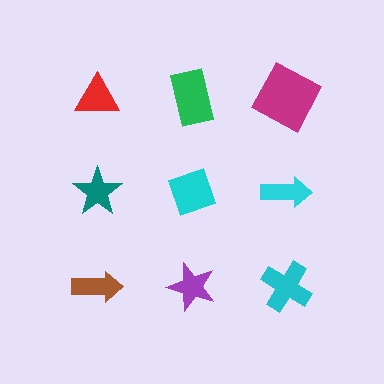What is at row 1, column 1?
A red triangle.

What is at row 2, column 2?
A cyan diamond.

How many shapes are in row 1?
3 shapes.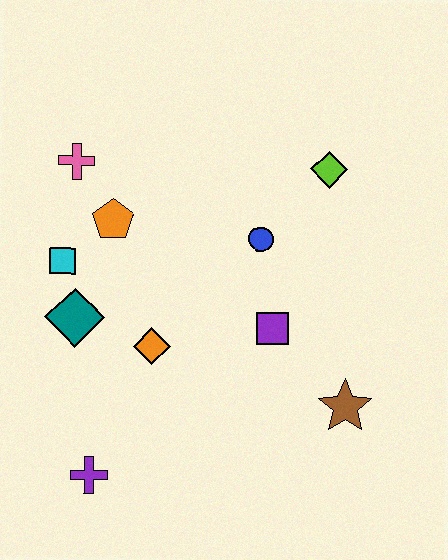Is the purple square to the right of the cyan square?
Yes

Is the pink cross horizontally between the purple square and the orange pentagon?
No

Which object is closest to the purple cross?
The orange diamond is closest to the purple cross.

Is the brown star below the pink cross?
Yes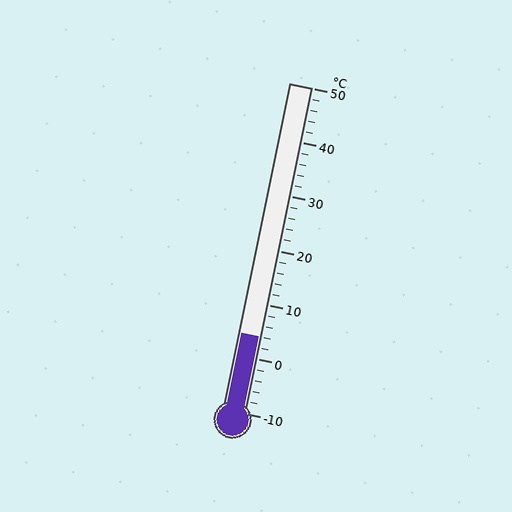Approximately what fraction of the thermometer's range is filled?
The thermometer is filled to approximately 25% of its range.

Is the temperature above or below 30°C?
The temperature is below 30°C.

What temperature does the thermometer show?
The thermometer shows approximately 4°C.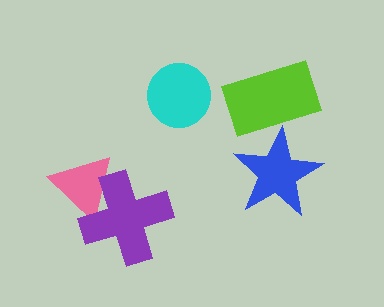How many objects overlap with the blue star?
1 object overlaps with the blue star.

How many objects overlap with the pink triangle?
1 object overlaps with the pink triangle.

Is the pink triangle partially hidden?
Yes, it is partially covered by another shape.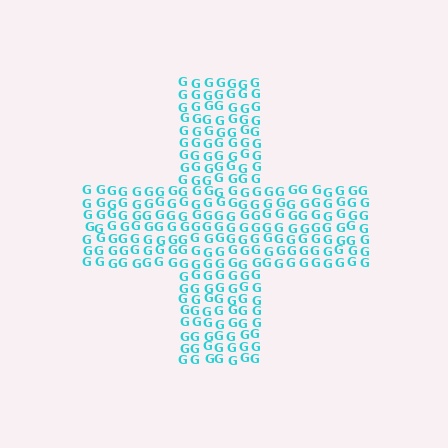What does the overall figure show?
The overall figure shows a cross.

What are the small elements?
The small elements are letter G's.